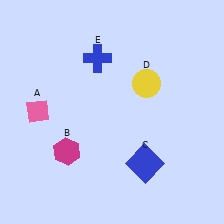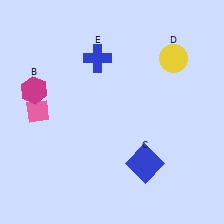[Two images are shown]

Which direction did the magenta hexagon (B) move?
The magenta hexagon (B) moved up.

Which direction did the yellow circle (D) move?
The yellow circle (D) moved right.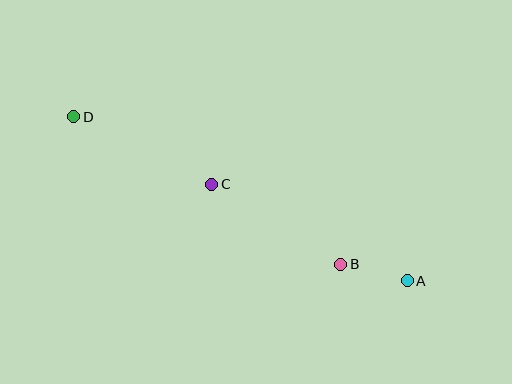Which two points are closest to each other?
Points A and B are closest to each other.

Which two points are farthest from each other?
Points A and D are farthest from each other.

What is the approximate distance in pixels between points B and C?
The distance between B and C is approximately 152 pixels.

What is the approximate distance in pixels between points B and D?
The distance between B and D is approximately 305 pixels.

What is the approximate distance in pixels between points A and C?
The distance between A and C is approximately 218 pixels.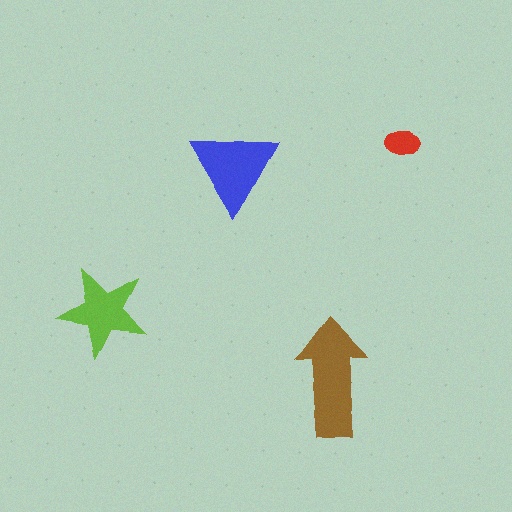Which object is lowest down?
The brown arrow is bottommost.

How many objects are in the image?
There are 4 objects in the image.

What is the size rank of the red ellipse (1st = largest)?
4th.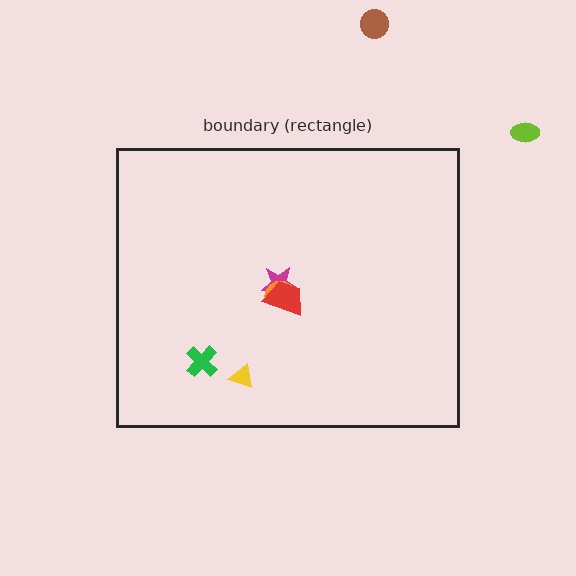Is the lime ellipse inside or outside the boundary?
Outside.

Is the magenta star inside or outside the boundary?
Inside.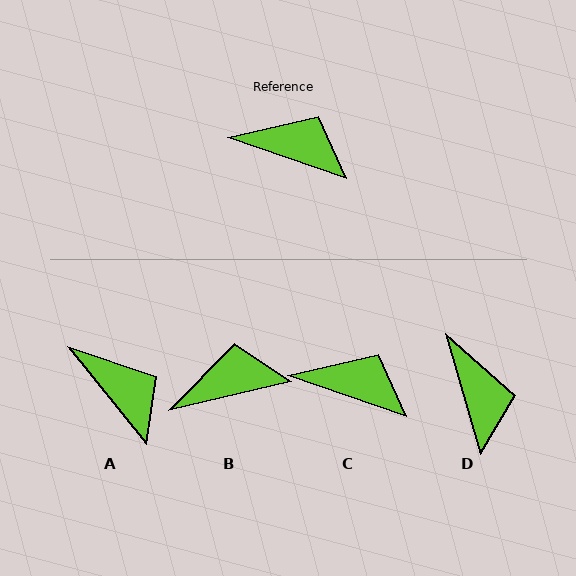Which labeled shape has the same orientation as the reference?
C.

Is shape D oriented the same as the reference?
No, it is off by about 55 degrees.